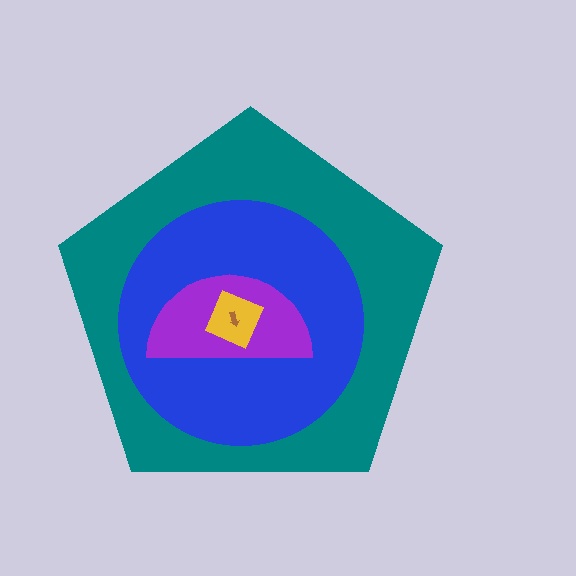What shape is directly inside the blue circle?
The purple semicircle.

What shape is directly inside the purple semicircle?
The yellow diamond.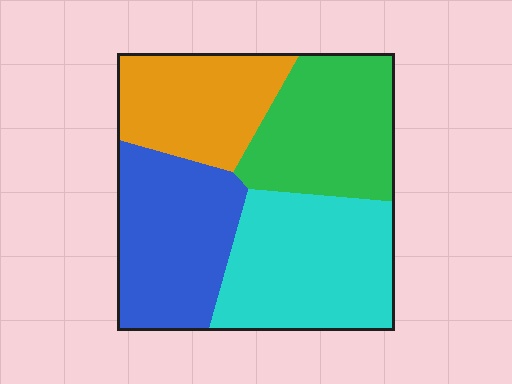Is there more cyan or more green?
Cyan.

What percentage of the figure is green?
Green takes up between a sixth and a third of the figure.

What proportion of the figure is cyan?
Cyan covers around 30% of the figure.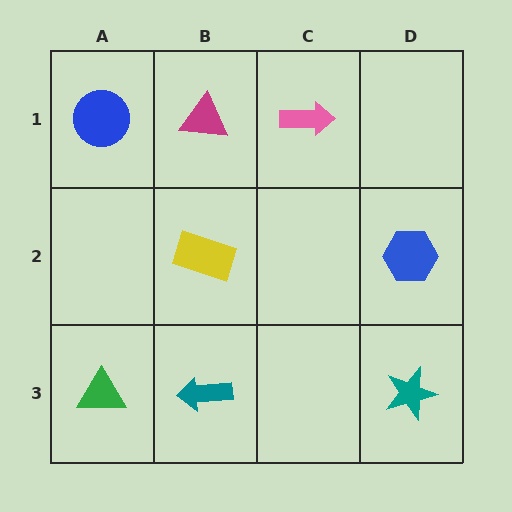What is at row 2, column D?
A blue hexagon.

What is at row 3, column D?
A teal star.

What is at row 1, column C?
A pink arrow.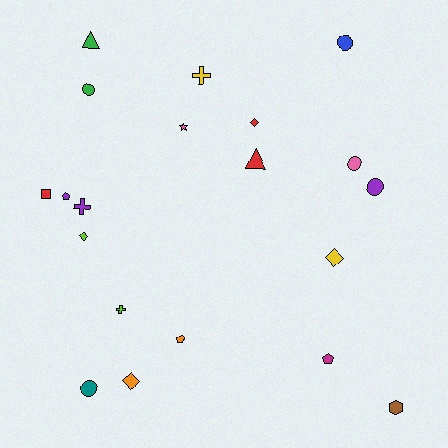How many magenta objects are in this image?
There is 1 magenta object.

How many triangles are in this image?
There are 2 triangles.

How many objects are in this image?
There are 20 objects.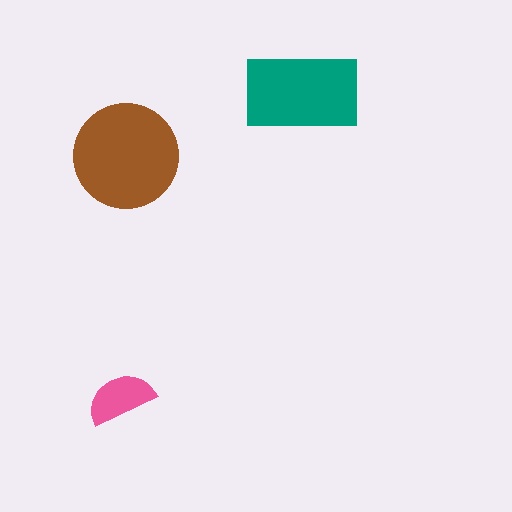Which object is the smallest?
The pink semicircle.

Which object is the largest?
The brown circle.